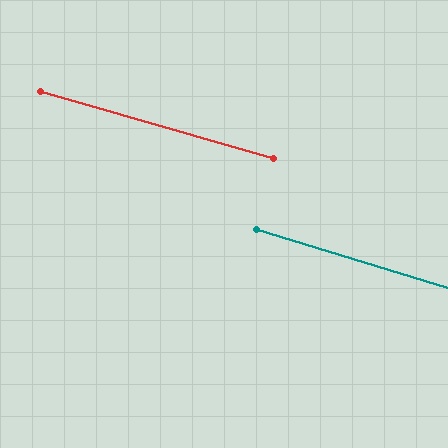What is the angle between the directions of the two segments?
Approximately 1 degree.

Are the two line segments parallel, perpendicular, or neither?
Parallel — their directions differ by only 1.2°.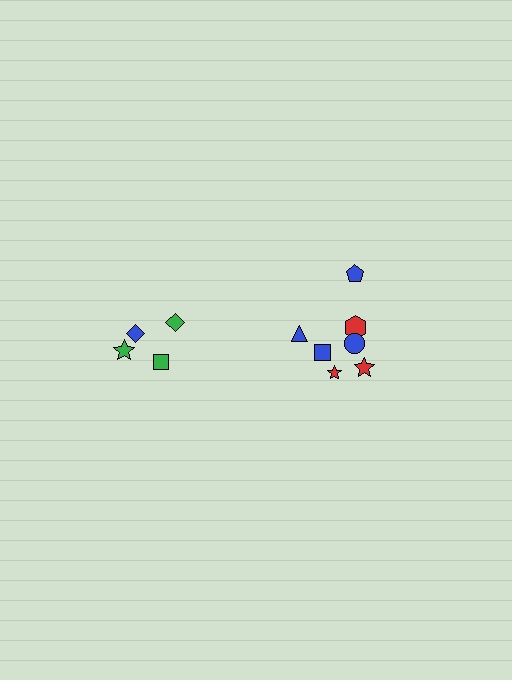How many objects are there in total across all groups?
There are 11 objects.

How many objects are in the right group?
There are 7 objects.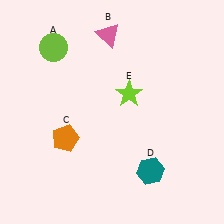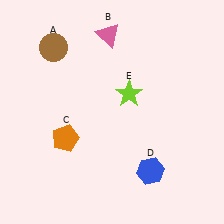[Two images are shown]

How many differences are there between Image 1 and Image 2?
There are 2 differences between the two images.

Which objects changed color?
A changed from lime to brown. D changed from teal to blue.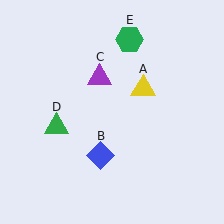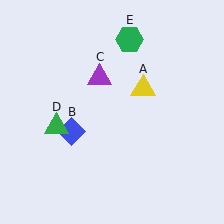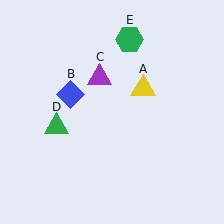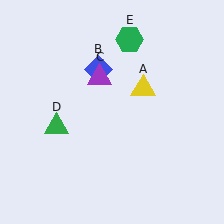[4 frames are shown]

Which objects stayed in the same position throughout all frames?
Yellow triangle (object A) and purple triangle (object C) and green triangle (object D) and green hexagon (object E) remained stationary.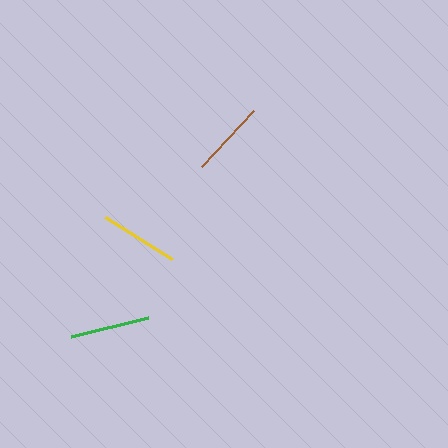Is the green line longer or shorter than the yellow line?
The green line is longer than the yellow line.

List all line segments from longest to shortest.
From longest to shortest: green, yellow, brown.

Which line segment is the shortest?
The brown line is the shortest at approximately 76 pixels.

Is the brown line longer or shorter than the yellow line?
The yellow line is longer than the brown line.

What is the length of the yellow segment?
The yellow segment is approximately 79 pixels long.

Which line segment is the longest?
The green line is the longest at approximately 80 pixels.